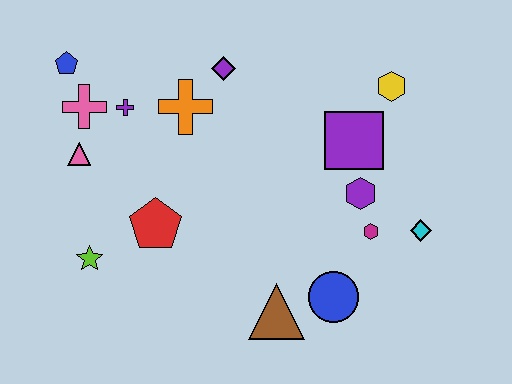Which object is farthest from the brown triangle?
The blue pentagon is farthest from the brown triangle.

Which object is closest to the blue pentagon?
The pink cross is closest to the blue pentagon.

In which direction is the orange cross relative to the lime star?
The orange cross is above the lime star.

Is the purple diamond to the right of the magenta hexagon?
No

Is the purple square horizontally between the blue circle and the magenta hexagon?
Yes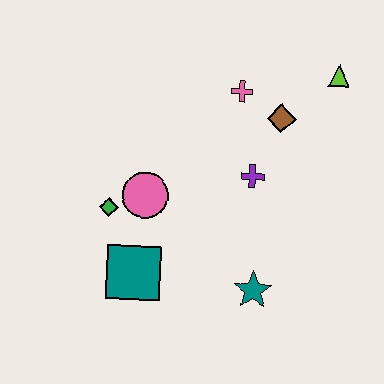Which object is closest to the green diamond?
The pink circle is closest to the green diamond.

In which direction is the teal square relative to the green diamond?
The teal square is below the green diamond.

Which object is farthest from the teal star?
The lime triangle is farthest from the teal star.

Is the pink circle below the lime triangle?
Yes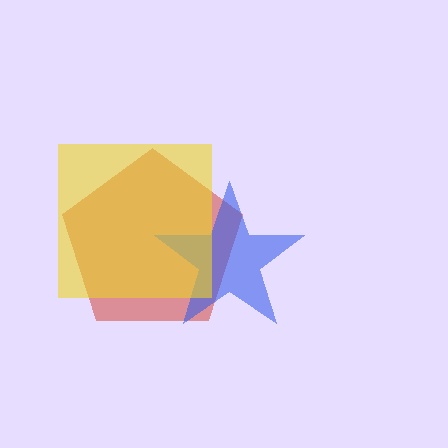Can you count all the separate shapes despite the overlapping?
Yes, there are 3 separate shapes.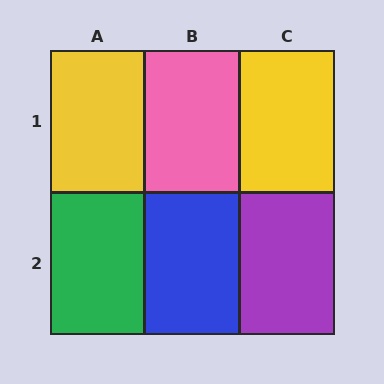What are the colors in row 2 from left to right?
Green, blue, purple.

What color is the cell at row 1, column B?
Pink.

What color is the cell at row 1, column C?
Yellow.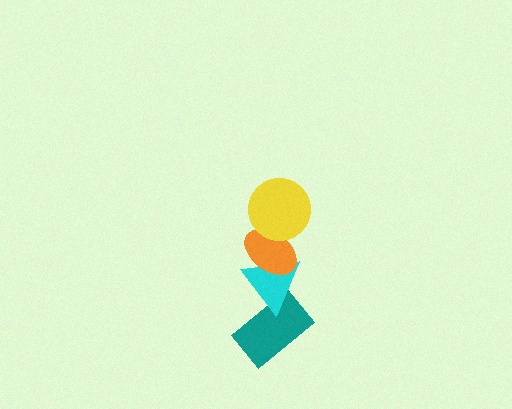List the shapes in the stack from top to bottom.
From top to bottom: the yellow circle, the orange ellipse, the cyan triangle, the teal rectangle.